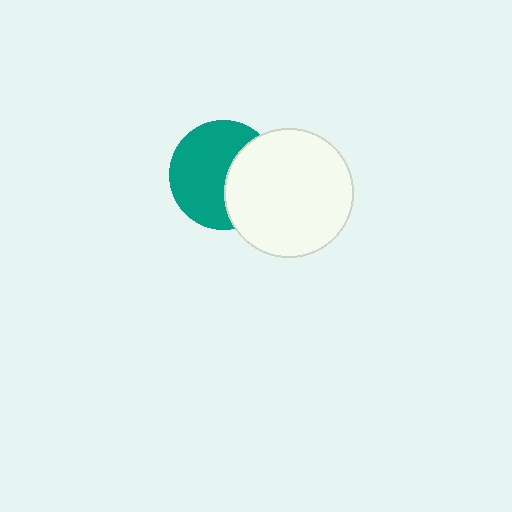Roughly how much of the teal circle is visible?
About half of it is visible (roughly 62%).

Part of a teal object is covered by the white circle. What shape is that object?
It is a circle.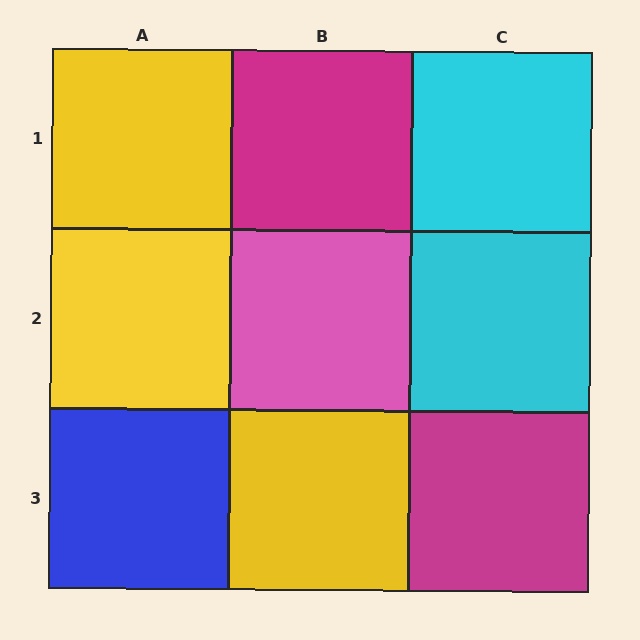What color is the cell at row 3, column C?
Magenta.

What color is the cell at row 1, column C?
Cyan.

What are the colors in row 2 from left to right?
Yellow, pink, cyan.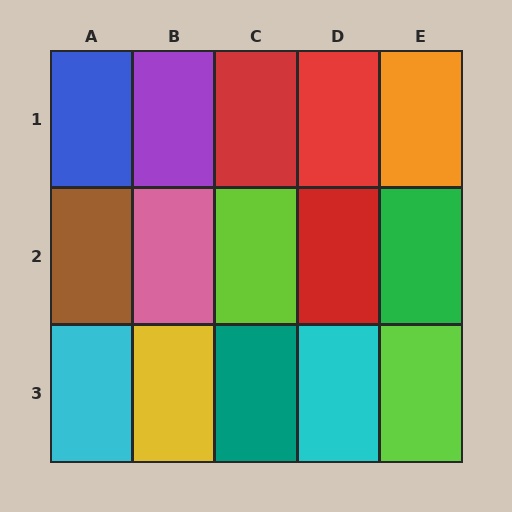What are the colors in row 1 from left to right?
Blue, purple, red, red, orange.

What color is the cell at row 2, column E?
Green.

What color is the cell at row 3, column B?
Yellow.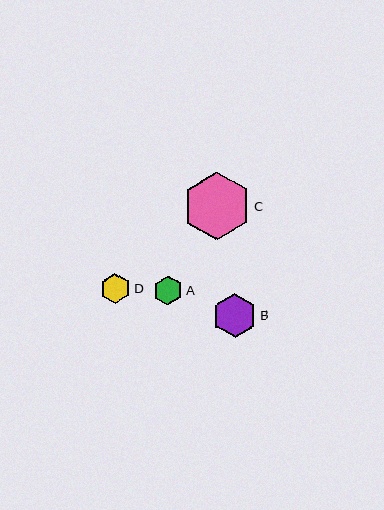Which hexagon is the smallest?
Hexagon A is the smallest with a size of approximately 29 pixels.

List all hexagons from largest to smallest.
From largest to smallest: C, B, D, A.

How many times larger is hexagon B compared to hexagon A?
Hexagon B is approximately 1.5 times the size of hexagon A.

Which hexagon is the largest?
Hexagon C is the largest with a size of approximately 68 pixels.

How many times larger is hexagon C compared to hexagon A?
Hexagon C is approximately 2.4 times the size of hexagon A.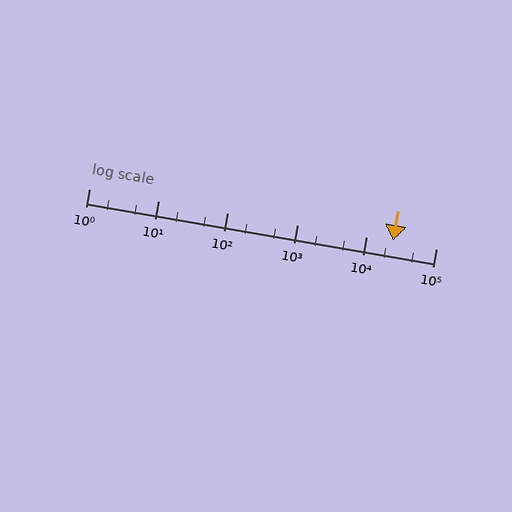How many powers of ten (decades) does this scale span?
The scale spans 5 decades, from 1 to 100000.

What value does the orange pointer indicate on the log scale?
The pointer indicates approximately 24000.